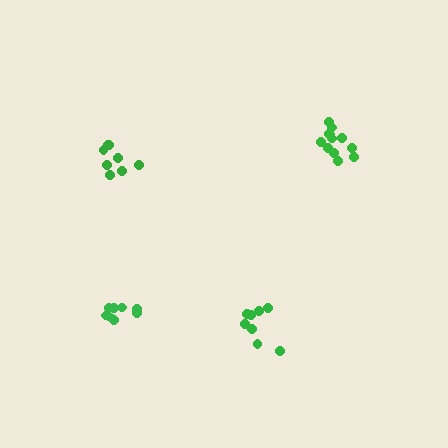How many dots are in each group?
Group 1: 12 dots, Group 2: 8 dots, Group 3: 8 dots, Group 4: 8 dots (36 total).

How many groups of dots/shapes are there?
There are 4 groups.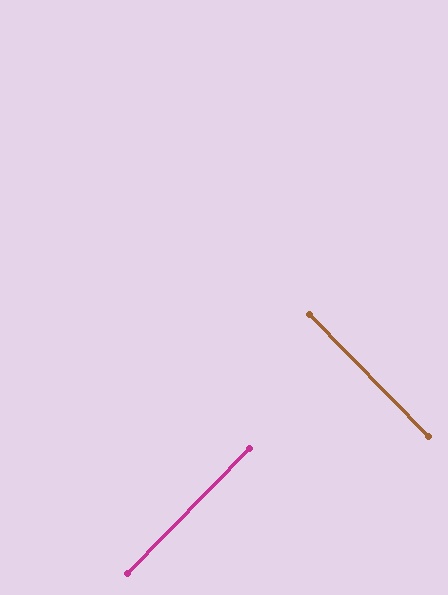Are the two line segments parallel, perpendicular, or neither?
Perpendicular — they meet at approximately 89°.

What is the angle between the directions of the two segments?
Approximately 89 degrees.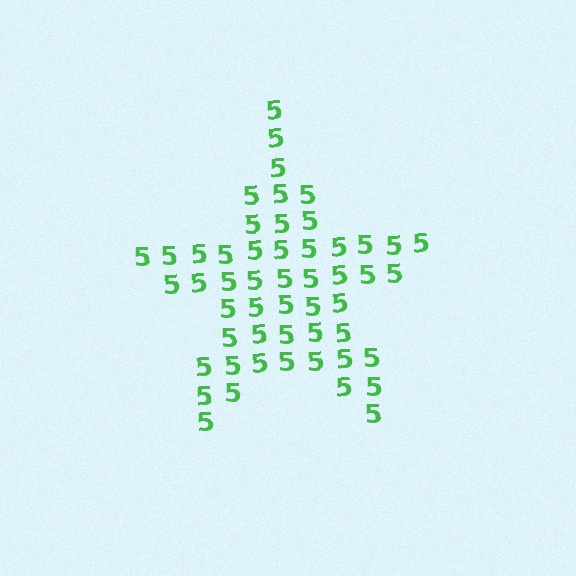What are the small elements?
The small elements are digit 5's.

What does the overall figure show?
The overall figure shows a star.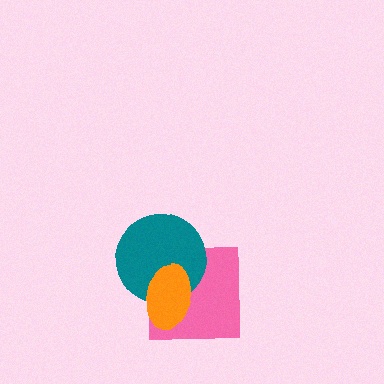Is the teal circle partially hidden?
Yes, it is partially covered by another shape.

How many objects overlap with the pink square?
2 objects overlap with the pink square.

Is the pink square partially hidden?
Yes, it is partially covered by another shape.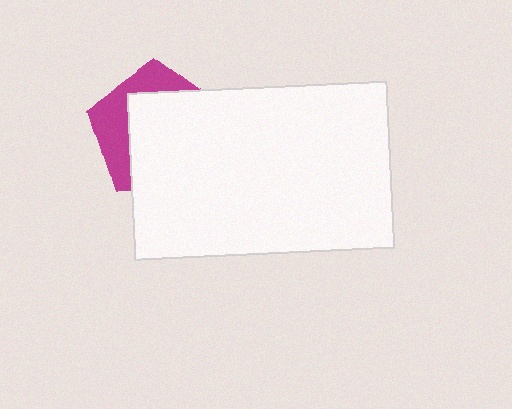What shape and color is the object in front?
The object in front is a white rectangle.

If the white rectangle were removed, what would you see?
You would see the complete magenta pentagon.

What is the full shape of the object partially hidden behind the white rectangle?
The partially hidden object is a magenta pentagon.